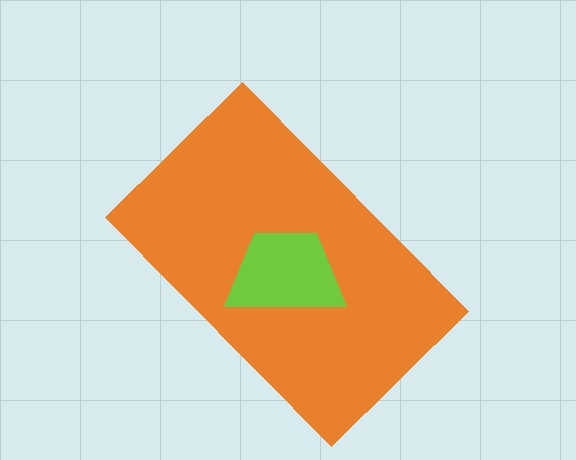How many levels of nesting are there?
2.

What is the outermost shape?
The orange rectangle.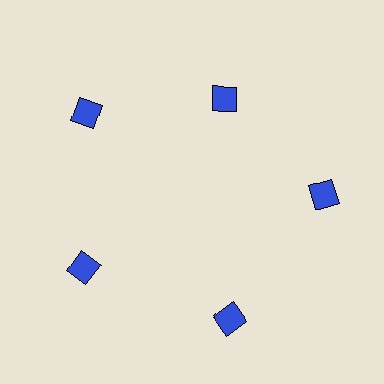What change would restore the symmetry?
The symmetry would be restored by moving it outward, back onto the ring so that all 5 squares sit at equal angles and equal distance from the center.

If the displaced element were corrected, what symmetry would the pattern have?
It would have 5-fold rotational symmetry — the pattern would map onto itself every 72 degrees.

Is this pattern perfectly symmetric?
No. The 5 blue squares are arranged in a ring, but one element near the 1 o'clock position is pulled inward toward the center, breaking the 5-fold rotational symmetry.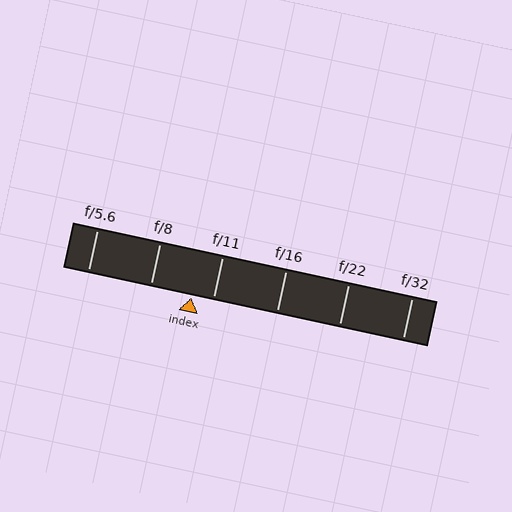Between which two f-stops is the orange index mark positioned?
The index mark is between f/8 and f/11.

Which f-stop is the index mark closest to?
The index mark is closest to f/11.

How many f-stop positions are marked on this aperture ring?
There are 6 f-stop positions marked.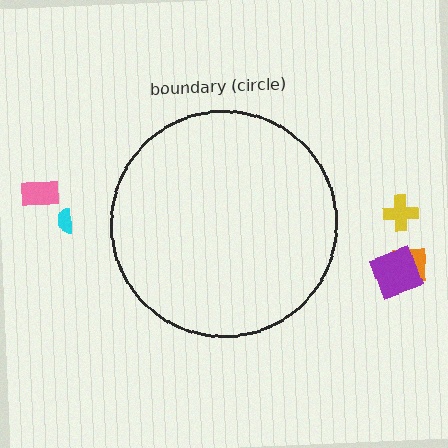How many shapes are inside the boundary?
0 inside, 5 outside.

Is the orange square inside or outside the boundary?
Outside.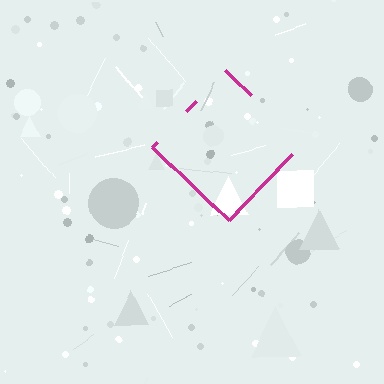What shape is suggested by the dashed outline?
The dashed outline suggests a diamond.